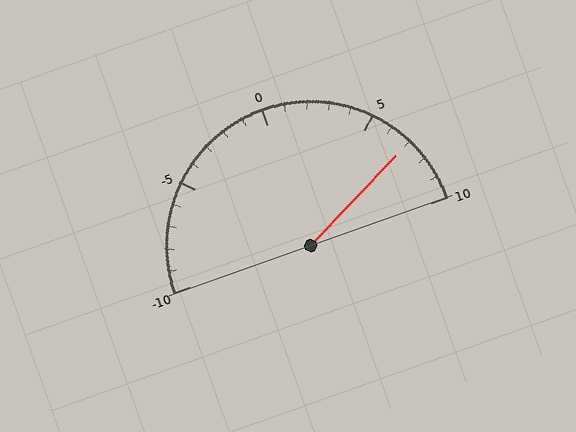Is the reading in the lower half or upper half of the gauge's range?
The reading is in the upper half of the range (-10 to 10).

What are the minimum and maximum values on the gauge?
The gauge ranges from -10 to 10.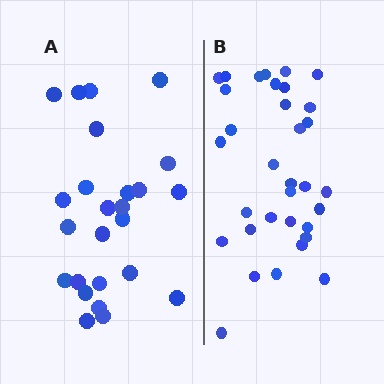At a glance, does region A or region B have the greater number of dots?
Region B (the right region) has more dots.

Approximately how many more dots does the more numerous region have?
Region B has roughly 8 or so more dots than region A.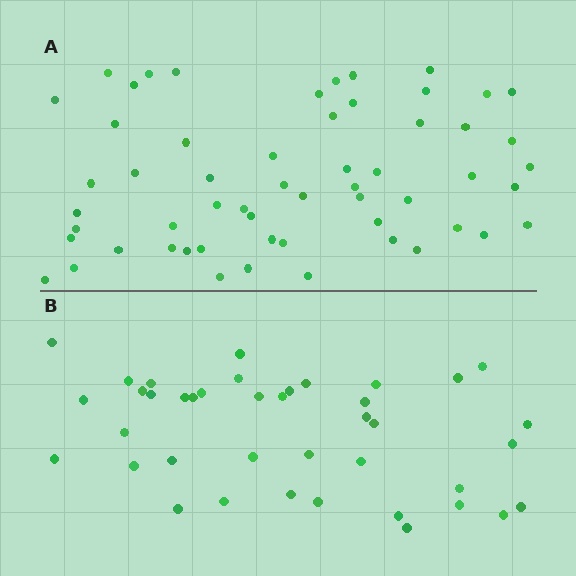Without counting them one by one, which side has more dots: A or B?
Region A (the top region) has more dots.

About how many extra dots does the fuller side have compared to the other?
Region A has approximately 15 more dots than region B.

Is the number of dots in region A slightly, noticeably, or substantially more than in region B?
Region A has noticeably more, but not dramatically so. The ratio is roughly 1.4 to 1.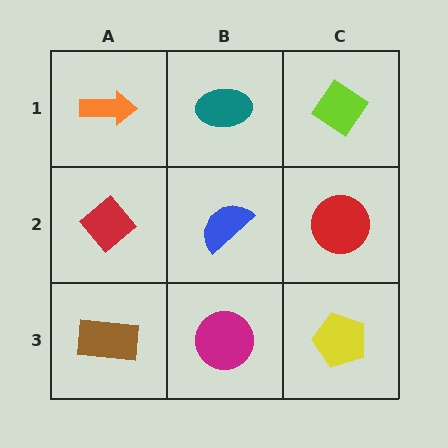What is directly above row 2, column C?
A lime diamond.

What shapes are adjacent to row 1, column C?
A red circle (row 2, column C), a teal ellipse (row 1, column B).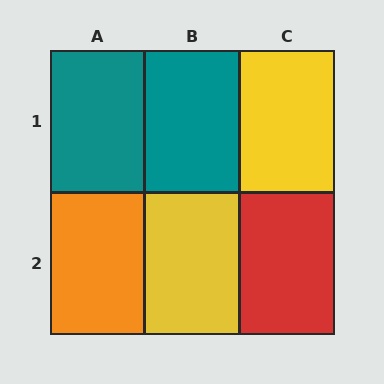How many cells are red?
1 cell is red.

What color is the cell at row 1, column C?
Yellow.